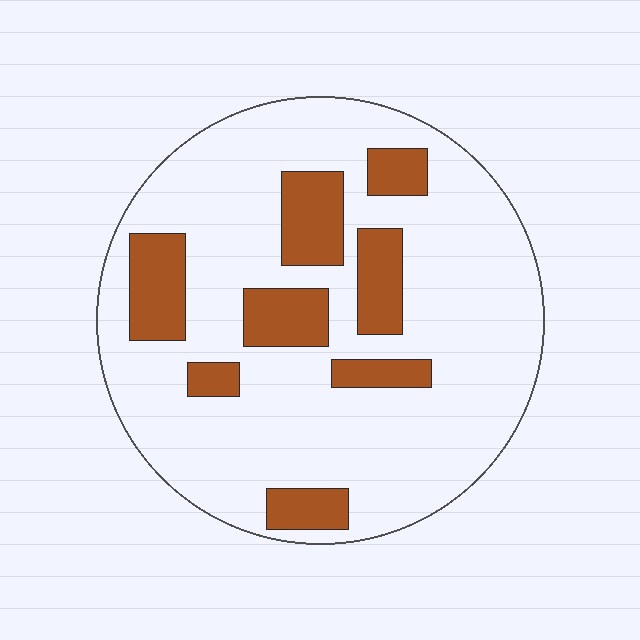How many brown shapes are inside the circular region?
8.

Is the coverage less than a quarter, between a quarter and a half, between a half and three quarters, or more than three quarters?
Less than a quarter.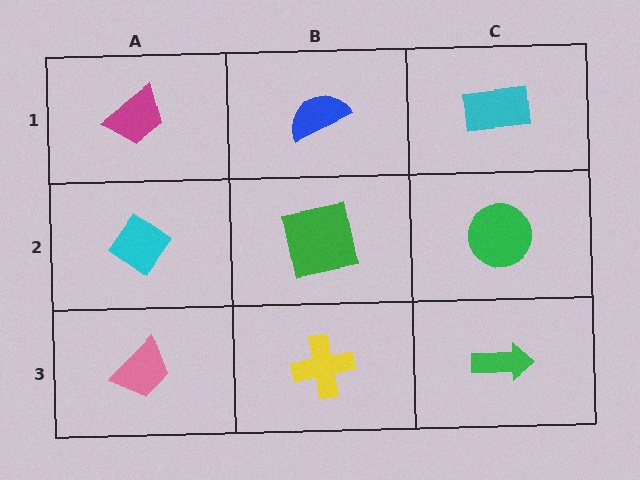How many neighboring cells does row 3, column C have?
2.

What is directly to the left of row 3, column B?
A pink trapezoid.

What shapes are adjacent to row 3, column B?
A green square (row 2, column B), a pink trapezoid (row 3, column A), a green arrow (row 3, column C).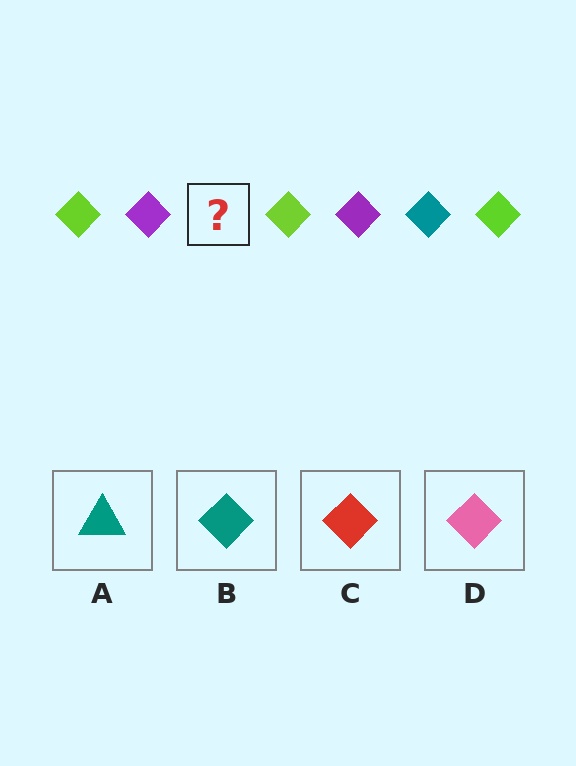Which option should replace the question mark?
Option B.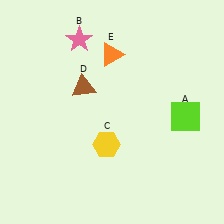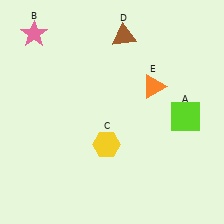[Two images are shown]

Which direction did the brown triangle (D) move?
The brown triangle (D) moved up.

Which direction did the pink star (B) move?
The pink star (B) moved left.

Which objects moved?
The objects that moved are: the pink star (B), the brown triangle (D), the orange triangle (E).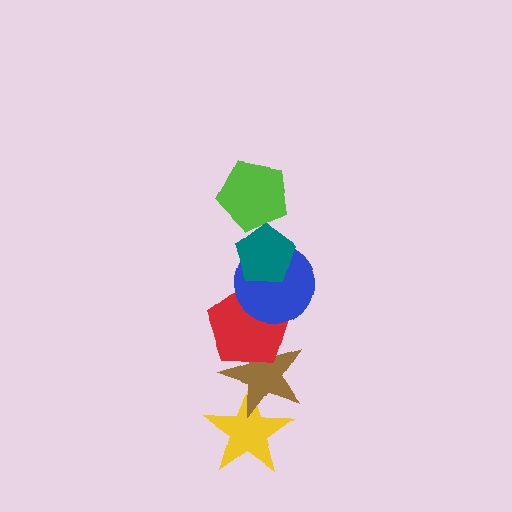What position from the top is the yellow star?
The yellow star is 6th from the top.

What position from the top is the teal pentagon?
The teal pentagon is 2nd from the top.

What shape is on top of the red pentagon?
The blue circle is on top of the red pentagon.